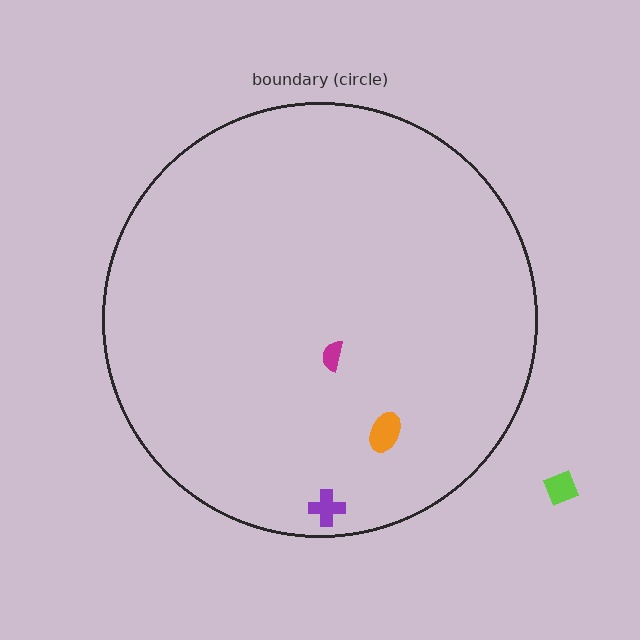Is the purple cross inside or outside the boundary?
Inside.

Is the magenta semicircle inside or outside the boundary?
Inside.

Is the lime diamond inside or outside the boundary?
Outside.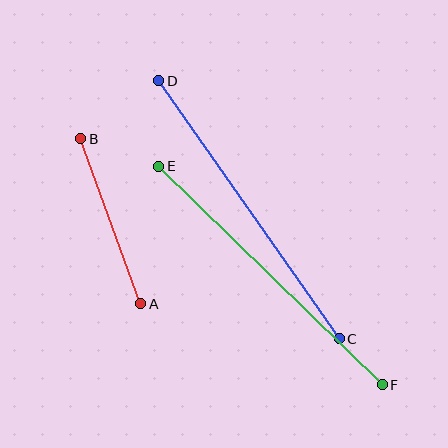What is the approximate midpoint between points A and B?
The midpoint is at approximately (111, 221) pixels.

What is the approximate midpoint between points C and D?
The midpoint is at approximately (249, 210) pixels.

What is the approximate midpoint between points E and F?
The midpoint is at approximately (270, 276) pixels.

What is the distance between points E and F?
The distance is approximately 313 pixels.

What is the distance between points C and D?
The distance is approximately 315 pixels.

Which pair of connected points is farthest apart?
Points C and D are farthest apart.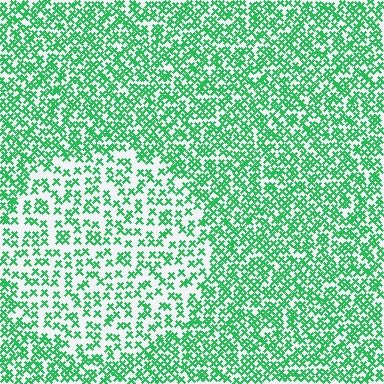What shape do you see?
I see a circle.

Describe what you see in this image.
The image contains small green elements arranged at two different densities. A circle-shaped region is visible where the elements are less densely packed than the surrounding area.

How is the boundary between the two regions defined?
The boundary is defined by a change in element density (approximately 1.9x ratio). All elements are the same color, size, and shape.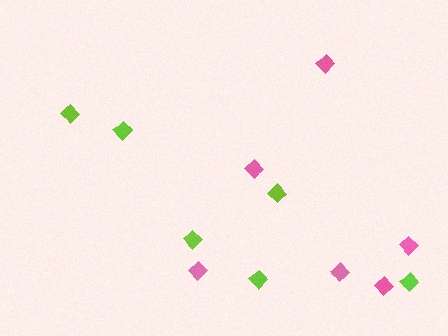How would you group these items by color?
There are 2 groups: one group of lime diamonds (6) and one group of pink diamonds (6).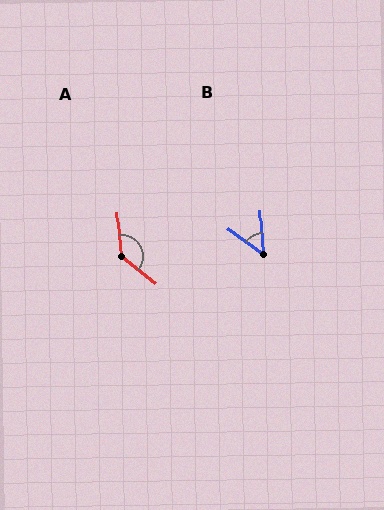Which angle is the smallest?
B, at approximately 51 degrees.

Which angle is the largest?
A, at approximately 133 degrees.